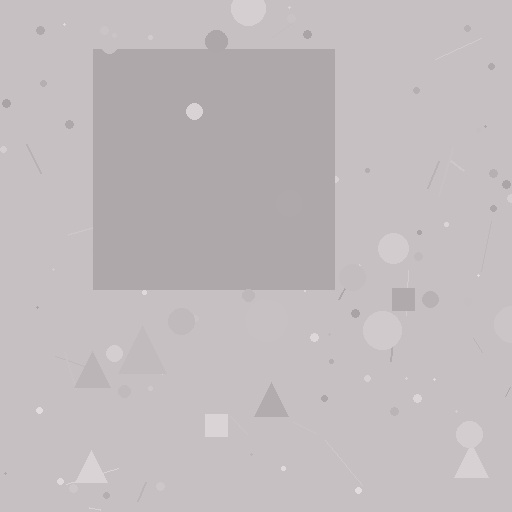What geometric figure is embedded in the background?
A square is embedded in the background.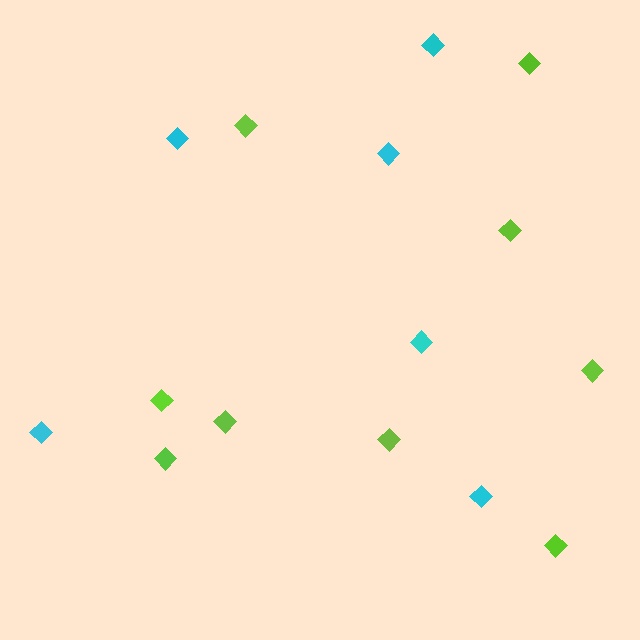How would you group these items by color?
There are 2 groups: one group of cyan diamonds (6) and one group of lime diamonds (9).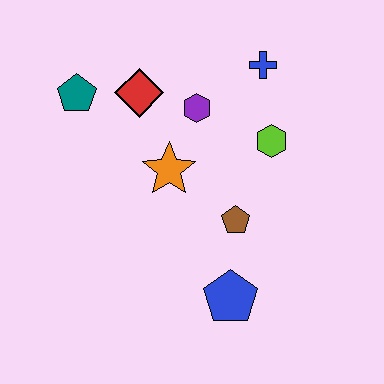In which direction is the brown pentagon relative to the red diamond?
The brown pentagon is below the red diamond.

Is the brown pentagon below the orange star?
Yes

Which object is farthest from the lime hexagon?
The teal pentagon is farthest from the lime hexagon.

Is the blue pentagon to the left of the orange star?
No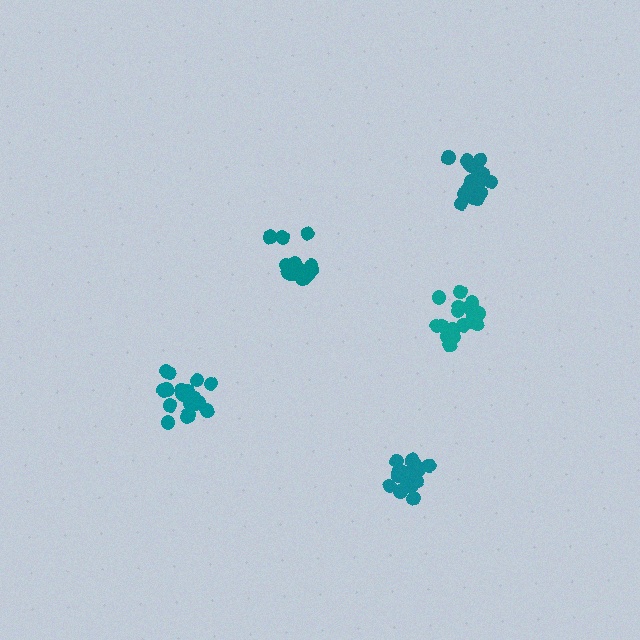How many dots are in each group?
Group 1: 21 dots, Group 2: 16 dots, Group 3: 21 dots, Group 4: 16 dots, Group 5: 20 dots (94 total).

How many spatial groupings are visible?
There are 5 spatial groupings.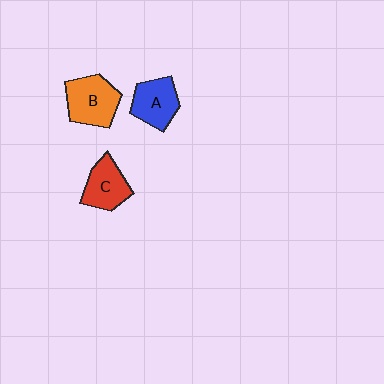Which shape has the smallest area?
Shape C (red).